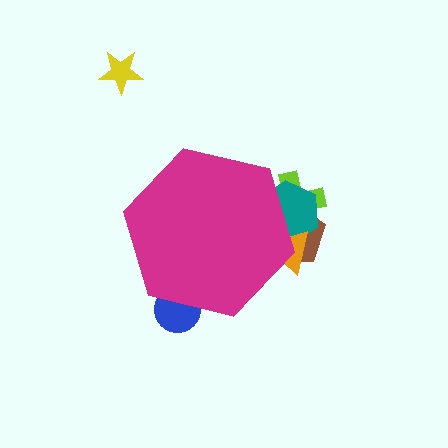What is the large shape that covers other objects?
A magenta hexagon.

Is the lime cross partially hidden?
Yes, the lime cross is partially hidden behind the magenta hexagon.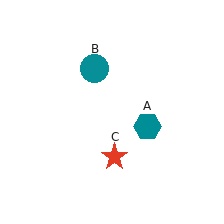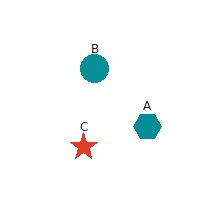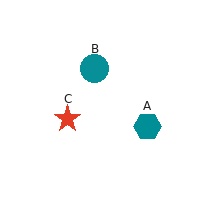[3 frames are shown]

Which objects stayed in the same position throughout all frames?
Teal hexagon (object A) and teal circle (object B) remained stationary.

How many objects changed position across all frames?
1 object changed position: red star (object C).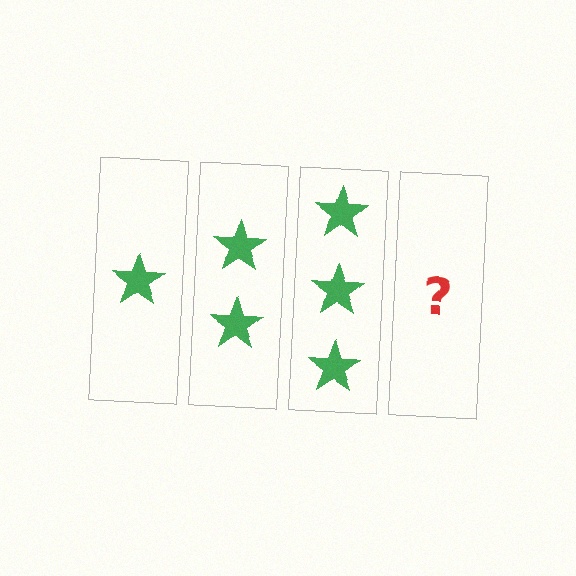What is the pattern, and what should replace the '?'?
The pattern is that each step adds one more star. The '?' should be 4 stars.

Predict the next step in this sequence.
The next step is 4 stars.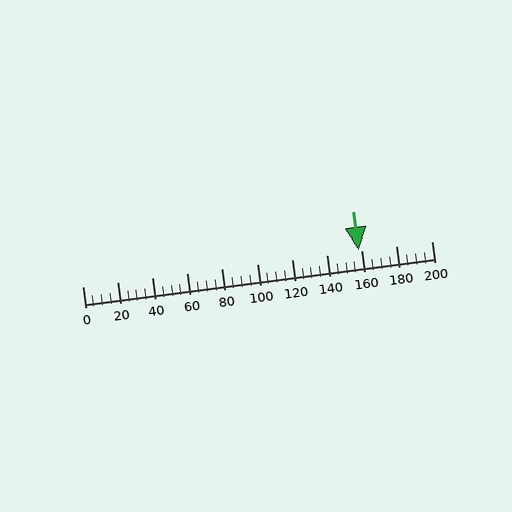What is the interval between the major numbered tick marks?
The major tick marks are spaced 20 units apart.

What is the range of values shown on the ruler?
The ruler shows values from 0 to 200.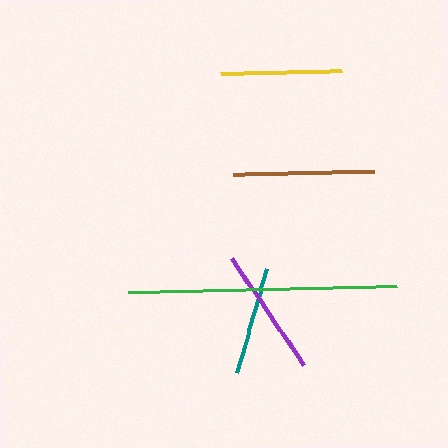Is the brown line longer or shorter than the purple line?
The brown line is longer than the purple line.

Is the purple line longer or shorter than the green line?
The green line is longer than the purple line.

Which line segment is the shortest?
The teal line is the shortest at approximately 108 pixels.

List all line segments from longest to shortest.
From longest to shortest: green, brown, purple, yellow, teal.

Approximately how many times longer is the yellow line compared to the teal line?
The yellow line is approximately 1.1 times the length of the teal line.